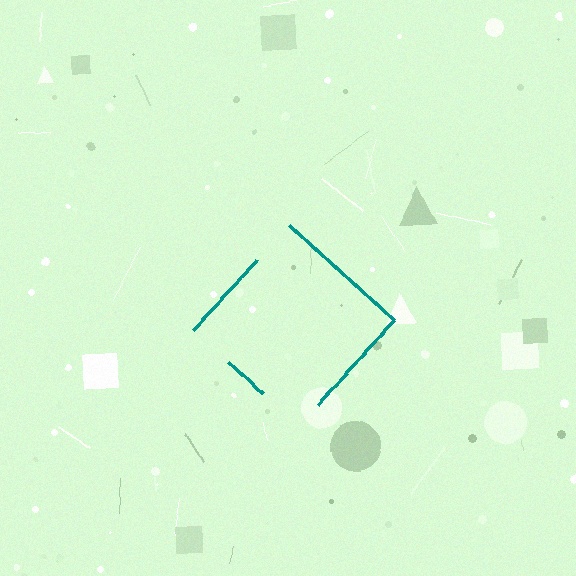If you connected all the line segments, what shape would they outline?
They would outline a diamond.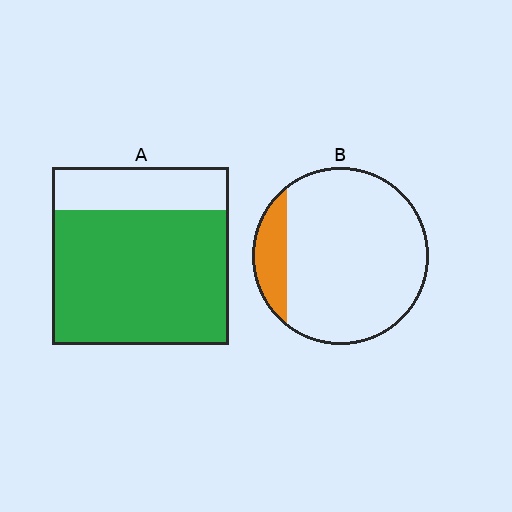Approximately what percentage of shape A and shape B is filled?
A is approximately 75% and B is approximately 15%.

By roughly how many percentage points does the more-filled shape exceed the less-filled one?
By roughly 60 percentage points (A over B).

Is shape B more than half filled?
No.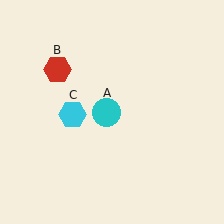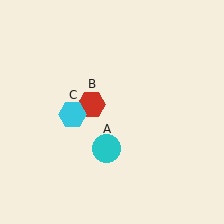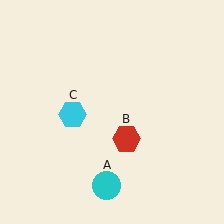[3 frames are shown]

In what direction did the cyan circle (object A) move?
The cyan circle (object A) moved down.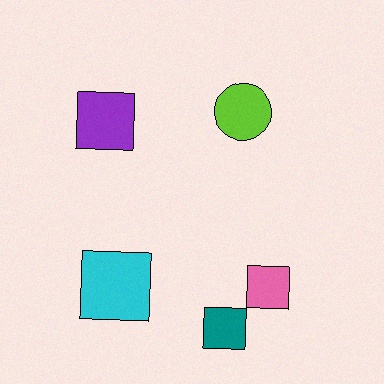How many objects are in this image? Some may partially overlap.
There are 5 objects.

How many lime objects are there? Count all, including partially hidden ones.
There is 1 lime object.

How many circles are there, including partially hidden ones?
There is 1 circle.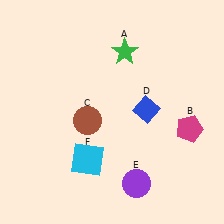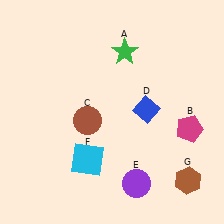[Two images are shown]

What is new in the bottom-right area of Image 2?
A brown hexagon (G) was added in the bottom-right area of Image 2.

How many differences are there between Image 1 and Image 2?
There is 1 difference between the two images.